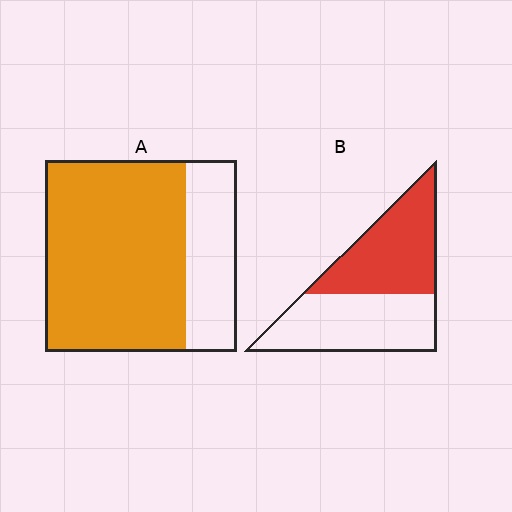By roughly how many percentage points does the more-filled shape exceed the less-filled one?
By roughly 25 percentage points (A over B).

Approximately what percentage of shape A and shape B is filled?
A is approximately 75% and B is approximately 50%.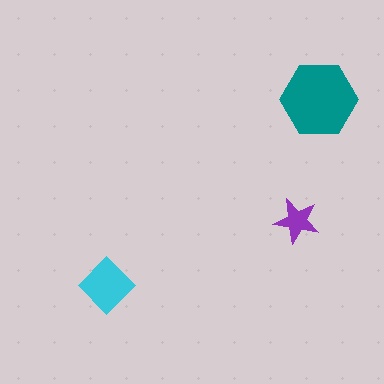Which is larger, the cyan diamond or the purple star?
The cyan diamond.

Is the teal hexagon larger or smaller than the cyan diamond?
Larger.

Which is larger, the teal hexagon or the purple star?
The teal hexagon.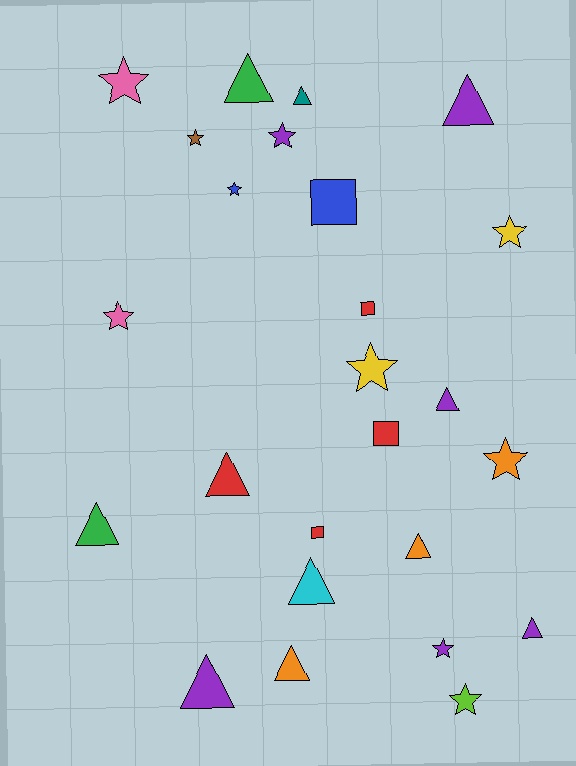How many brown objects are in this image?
There is 1 brown object.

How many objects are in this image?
There are 25 objects.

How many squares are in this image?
There are 4 squares.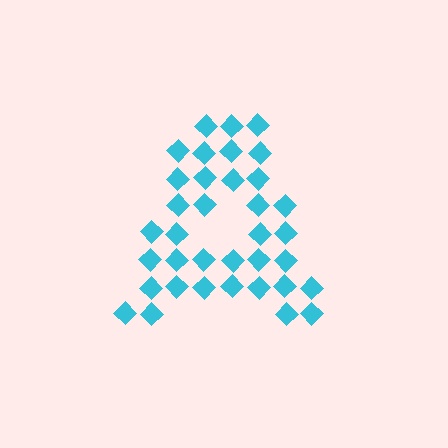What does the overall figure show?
The overall figure shows the letter A.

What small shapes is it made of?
It is made of small diamonds.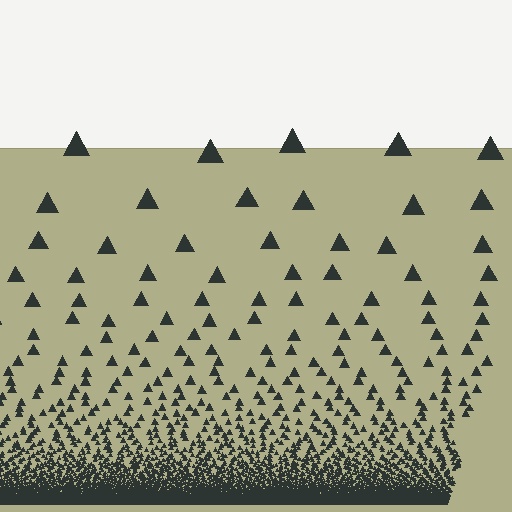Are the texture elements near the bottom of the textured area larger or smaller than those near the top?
Smaller. The gradient is inverted — elements near the bottom are smaller and denser.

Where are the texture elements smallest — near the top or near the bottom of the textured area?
Near the bottom.